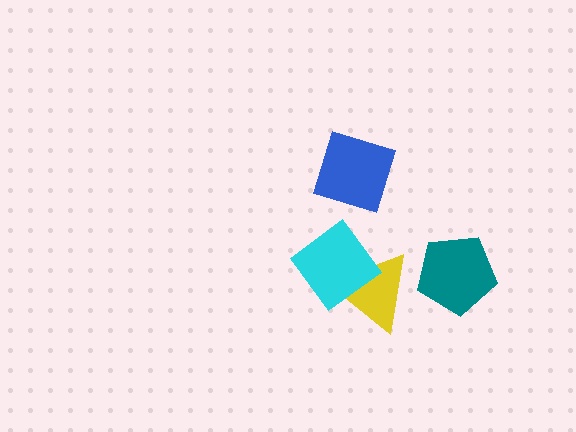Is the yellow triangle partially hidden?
Yes, it is partially covered by another shape.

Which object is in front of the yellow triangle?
The cyan diamond is in front of the yellow triangle.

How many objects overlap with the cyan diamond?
1 object overlaps with the cyan diamond.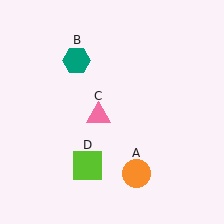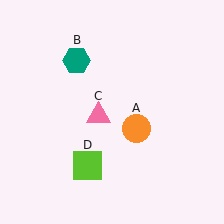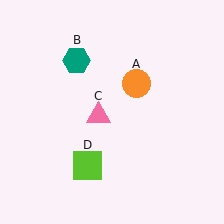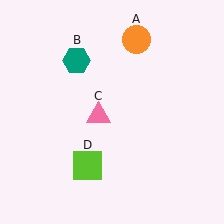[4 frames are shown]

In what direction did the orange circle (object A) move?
The orange circle (object A) moved up.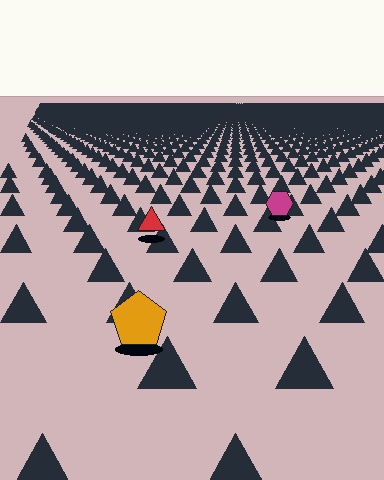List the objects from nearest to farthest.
From nearest to farthest: the orange pentagon, the red triangle, the magenta hexagon.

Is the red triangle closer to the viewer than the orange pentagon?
No. The orange pentagon is closer — you can tell from the texture gradient: the ground texture is coarser near it.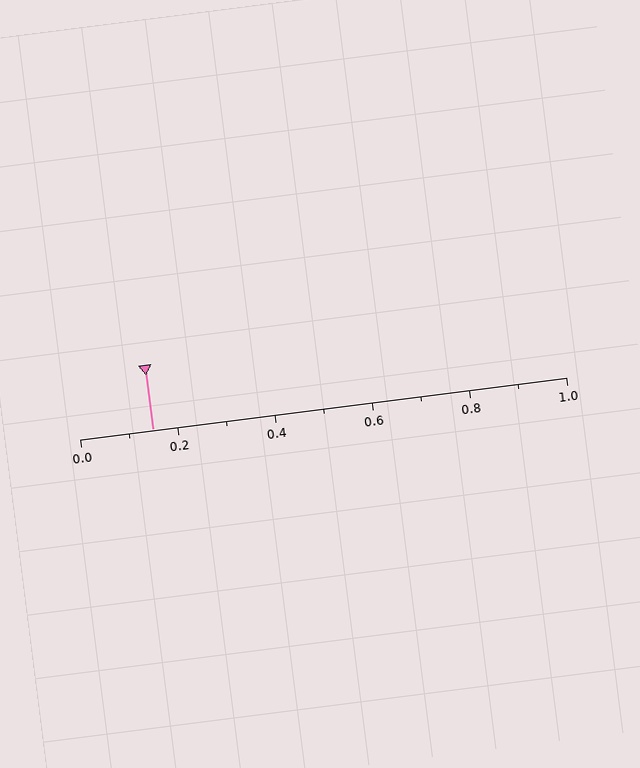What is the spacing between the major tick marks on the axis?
The major ticks are spaced 0.2 apart.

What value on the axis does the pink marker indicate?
The marker indicates approximately 0.15.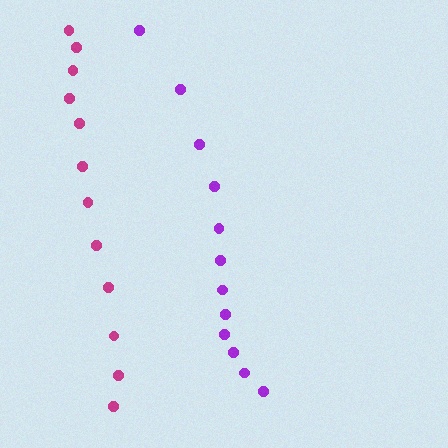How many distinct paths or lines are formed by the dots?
There are 2 distinct paths.